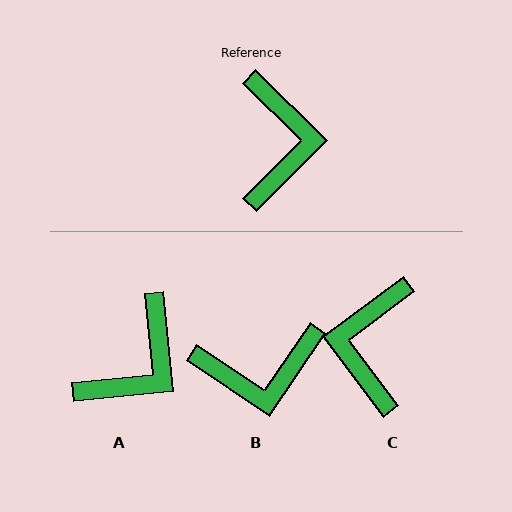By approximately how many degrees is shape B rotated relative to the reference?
Approximately 80 degrees clockwise.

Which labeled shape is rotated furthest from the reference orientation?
C, about 172 degrees away.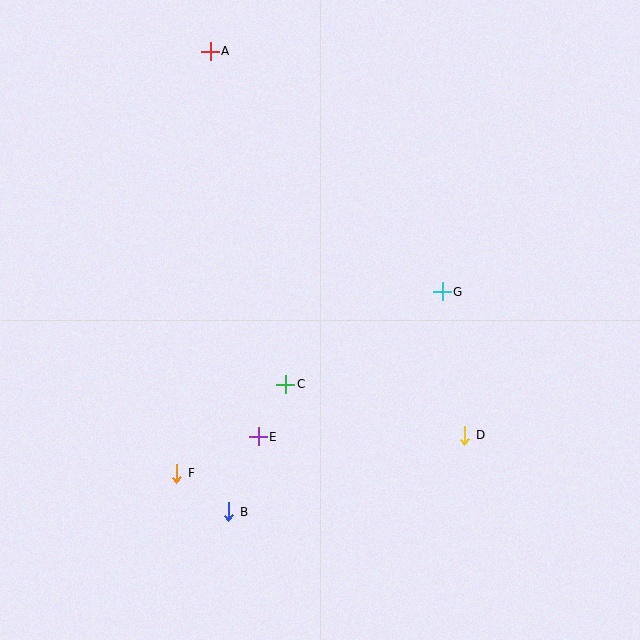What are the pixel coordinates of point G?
Point G is at (442, 292).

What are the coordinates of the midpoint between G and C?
The midpoint between G and C is at (364, 338).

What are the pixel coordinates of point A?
Point A is at (210, 51).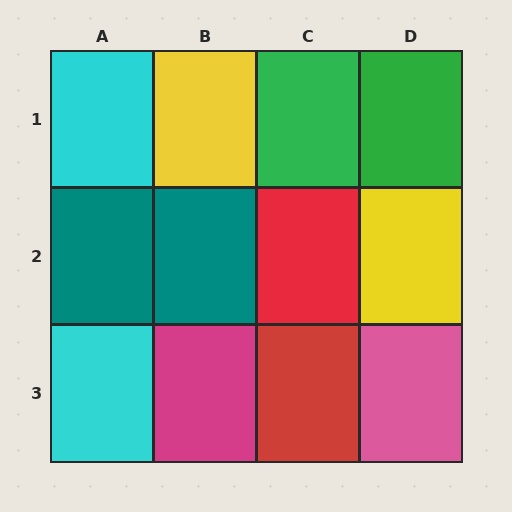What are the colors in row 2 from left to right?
Teal, teal, red, yellow.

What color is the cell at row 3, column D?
Pink.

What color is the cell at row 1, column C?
Green.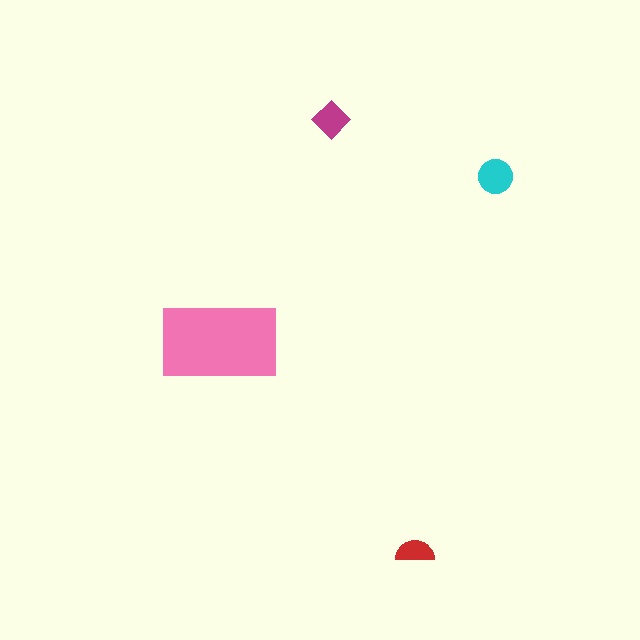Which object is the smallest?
The red semicircle.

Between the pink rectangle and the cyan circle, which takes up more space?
The pink rectangle.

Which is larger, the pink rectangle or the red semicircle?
The pink rectangle.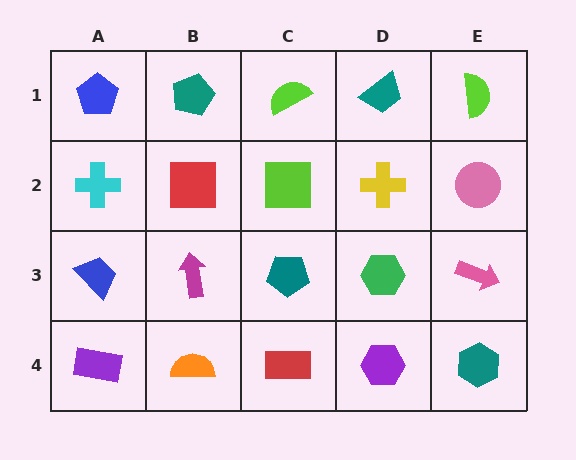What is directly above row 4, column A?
A blue trapezoid.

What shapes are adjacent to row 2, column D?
A teal trapezoid (row 1, column D), a green hexagon (row 3, column D), a lime square (row 2, column C), a pink circle (row 2, column E).